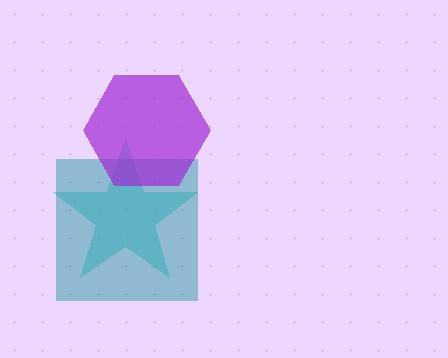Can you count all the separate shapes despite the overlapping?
Yes, there are 3 separate shapes.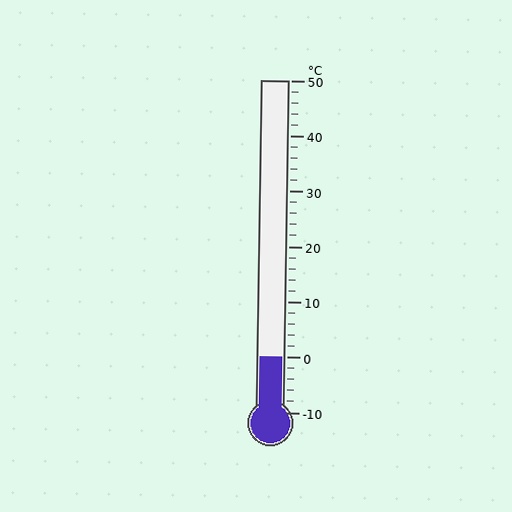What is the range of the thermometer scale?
The thermometer scale ranges from -10°C to 50°C.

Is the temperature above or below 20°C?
The temperature is below 20°C.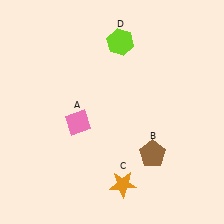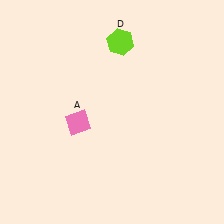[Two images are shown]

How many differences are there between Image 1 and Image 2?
There are 2 differences between the two images.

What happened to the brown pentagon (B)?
The brown pentagon (B) was removed in Image 2. It was in the bottom-right area of Image 1.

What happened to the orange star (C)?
The orange star (C) was removed in Image 2. It was in the bottom-right area of Image 1.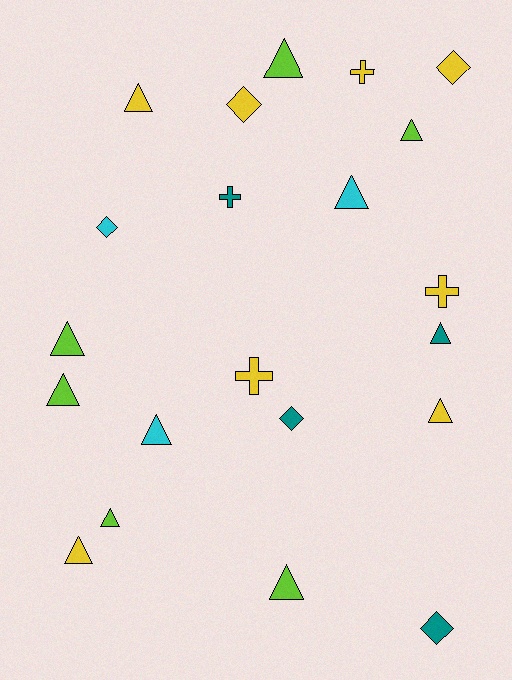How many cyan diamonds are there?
There is 1 cyan diamond.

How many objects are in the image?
There are 21 objects.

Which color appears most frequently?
Yellow, with 8 objects.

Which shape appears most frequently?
Triangle, with 12 objects.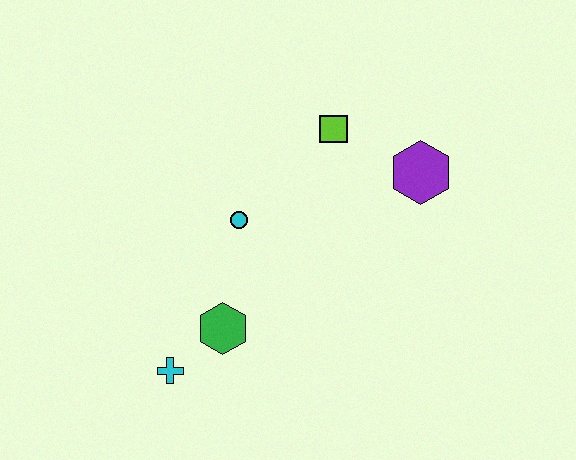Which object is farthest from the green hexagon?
The purple hexagon is farthest from the green hexagon.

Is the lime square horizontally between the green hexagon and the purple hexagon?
Yes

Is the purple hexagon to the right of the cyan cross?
Yes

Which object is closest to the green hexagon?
The cyan cross is closest to the green hexagon.